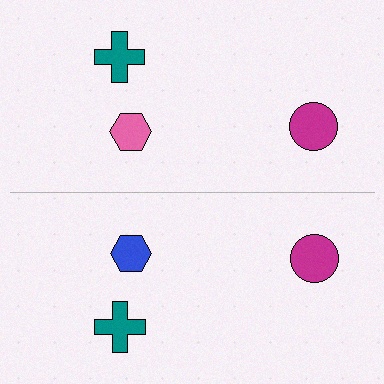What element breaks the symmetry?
The blue hexagon on the bottom side breaks the symmetry — its mirror counterpart is pink.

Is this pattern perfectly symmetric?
No, the pattern is not perfectly symmetric. The blue hexagon on the bottom side breaks the symmetry — its mirror counterpart is pink.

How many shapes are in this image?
There are 6 shapes in this image.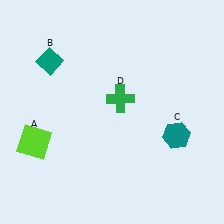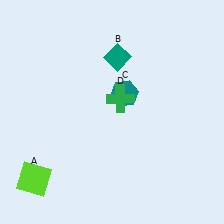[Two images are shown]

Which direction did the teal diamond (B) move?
The teal diamond (B) moved right.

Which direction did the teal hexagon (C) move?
The teal hexagon (C) moved left.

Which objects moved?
The objects that moved are: the lime square (A), the teal diamond (B), the teal hexagon (C).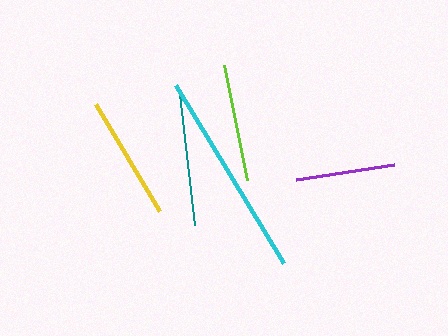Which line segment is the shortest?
The purple line is the shortest at approximately 99 pixels.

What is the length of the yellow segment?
The yellow segment is approximately 125 pixels long.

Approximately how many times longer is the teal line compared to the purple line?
The teal line is approximately 1.3 times the length of the purple line.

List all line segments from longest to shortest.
From longest to shortest: cyan, teal, yellow, lime, purple.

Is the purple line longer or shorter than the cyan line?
The cyan line is longer than the purple line.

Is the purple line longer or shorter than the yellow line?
The yellow line is longer than the purple line.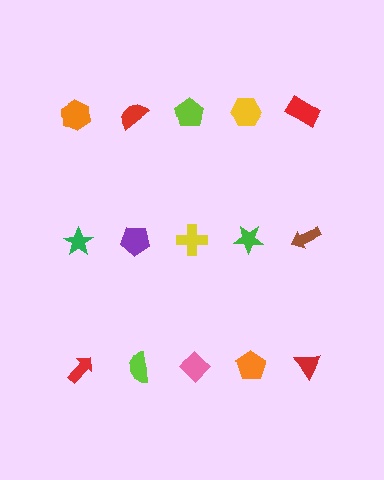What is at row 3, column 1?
A red arrow.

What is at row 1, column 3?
A lime pentagon.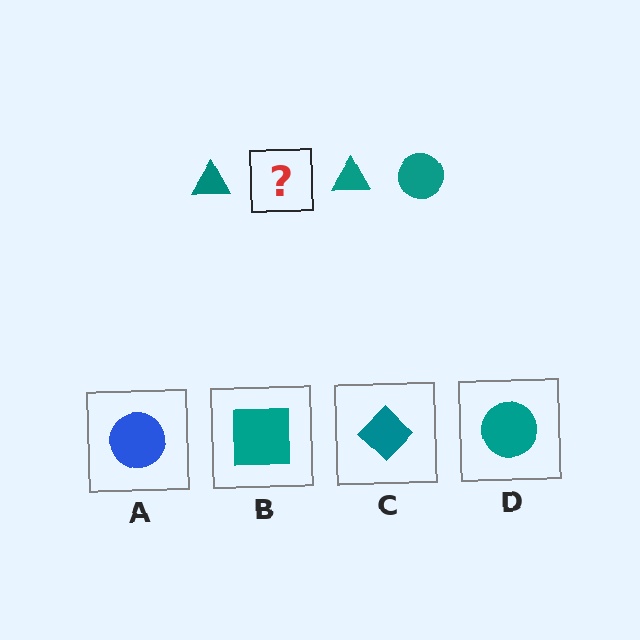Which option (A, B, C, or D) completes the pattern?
D.